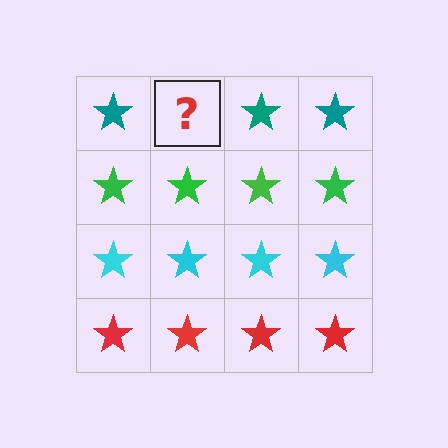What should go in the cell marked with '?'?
The missing cell should contain a teal star.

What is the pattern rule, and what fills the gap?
The rule is that each row has a consistent color. The gap should be filled with a teal star.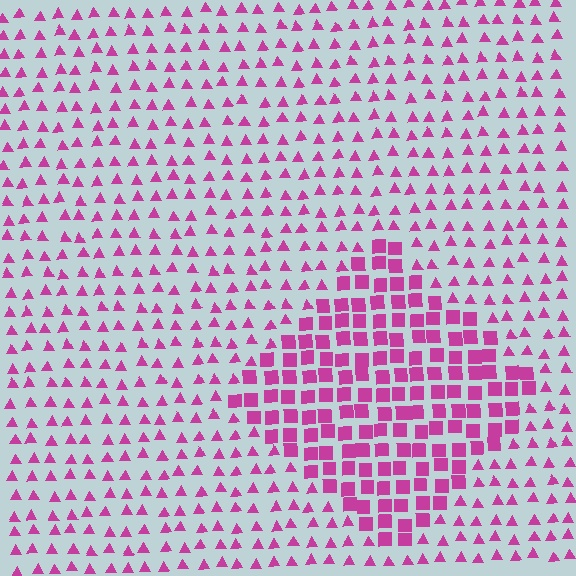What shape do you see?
I see a diamond.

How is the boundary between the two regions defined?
The boundary is defined by a change in element shape: squares inside vs. triangles outside. All elements share the same color and spacing.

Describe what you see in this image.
The image is filled with small magenta elements arranged in a uniform grid. A diamond-shaped region contains squares, while the surrounding area contains triangles. The boundary is defined purely by the change in element shape.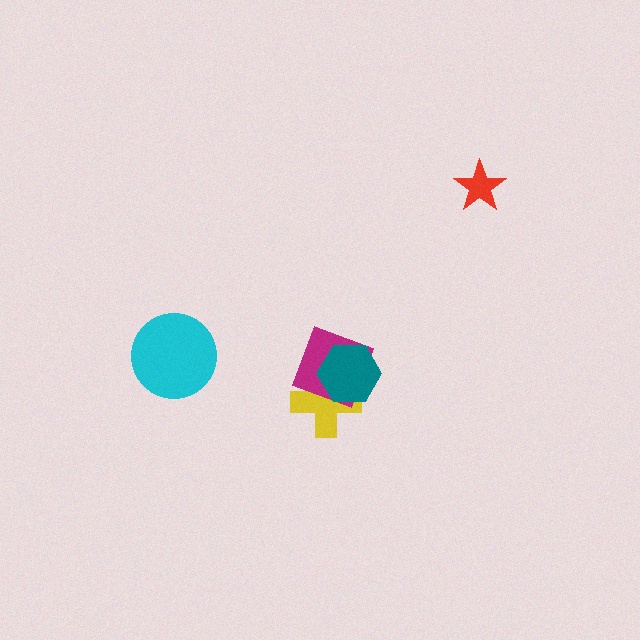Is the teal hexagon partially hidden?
No, no other shape covers it.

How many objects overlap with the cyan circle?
0 objects overlap with the cyan circle.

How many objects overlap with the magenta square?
2 objects overlap with the magenta square.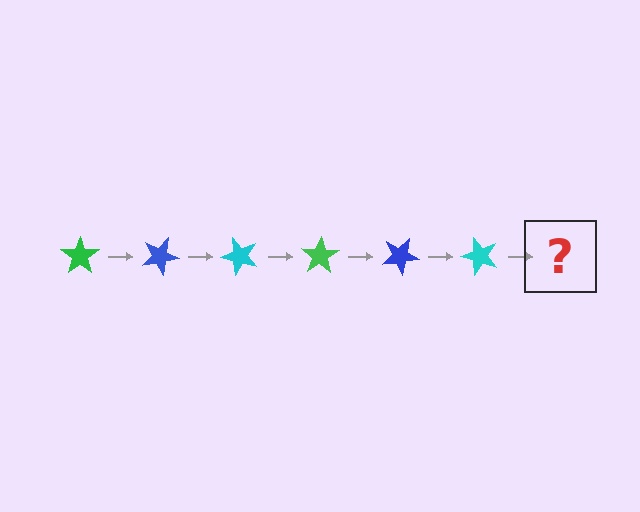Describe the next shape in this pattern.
It should be a green star, rotated 150 degrees from the start.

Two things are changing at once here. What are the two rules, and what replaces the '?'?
The two rules are that it rotates 25 degrees each step and the color cycles through green, blue, and cyan. The '?' should be a green star, rotated 150 degrees from the start.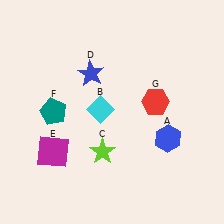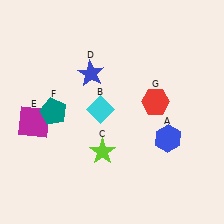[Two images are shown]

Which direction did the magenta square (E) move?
The magenta square (E) moved up.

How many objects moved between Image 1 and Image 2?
1 object moved between the two images.